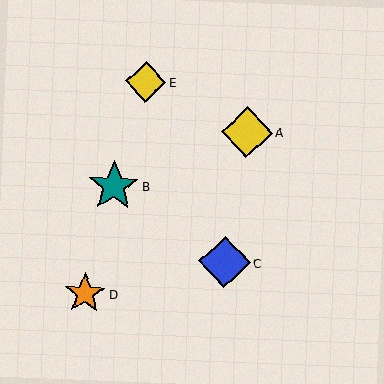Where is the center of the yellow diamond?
The center of the yellow diamond is at (247, 133).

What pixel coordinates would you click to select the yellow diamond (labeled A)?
Click at (247, 133) to select the yellow diamond A.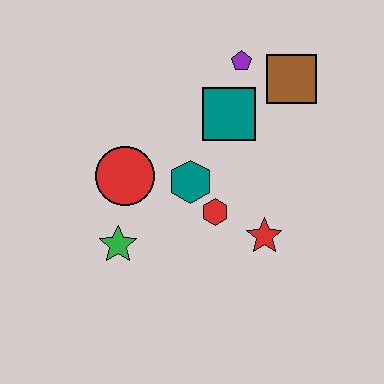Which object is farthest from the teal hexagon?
The brown square is farthest from the teal hexagon.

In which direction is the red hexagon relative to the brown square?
The red hexagon is below the brown square.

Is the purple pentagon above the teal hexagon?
Yes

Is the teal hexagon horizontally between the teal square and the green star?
Yes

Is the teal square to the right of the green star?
Yes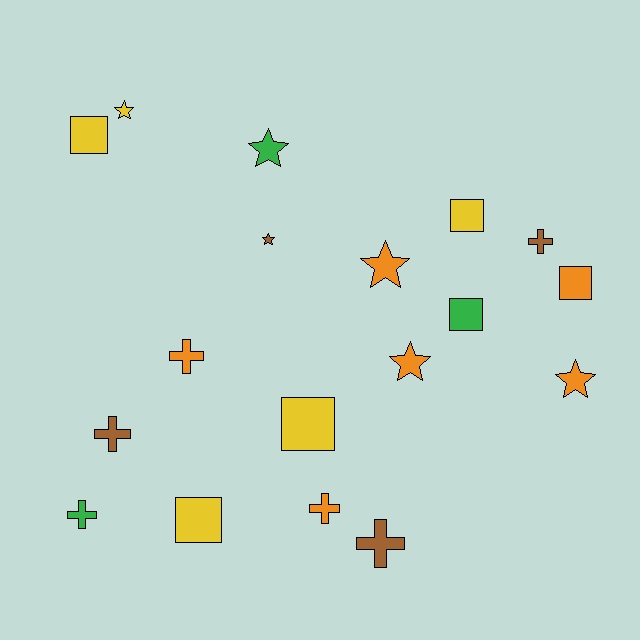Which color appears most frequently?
Orange, with 6 objects.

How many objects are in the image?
There are 18 objects.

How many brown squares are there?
There are no brown squares.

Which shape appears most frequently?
Star, with 6 objects.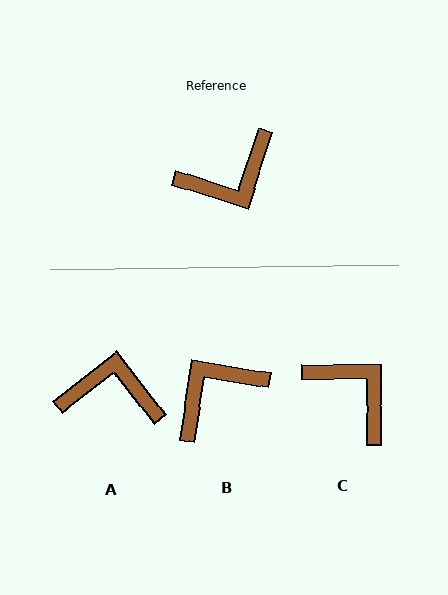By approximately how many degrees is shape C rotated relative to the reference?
Approximately 107 degrees counter-clockwise.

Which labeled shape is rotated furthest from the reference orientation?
B, about 171 degrees away.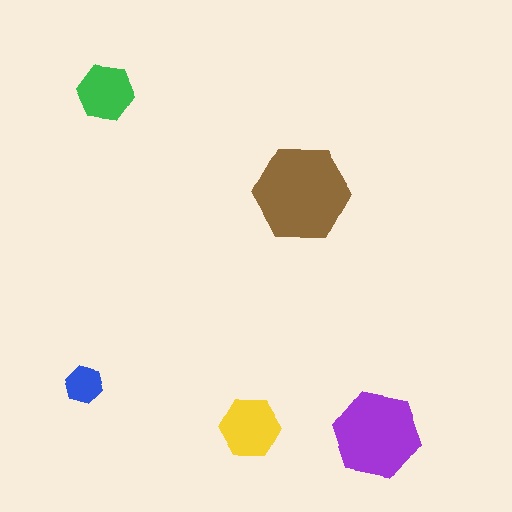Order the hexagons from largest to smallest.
the brown one, the purple one, the yellow one, the green one, the blue one.